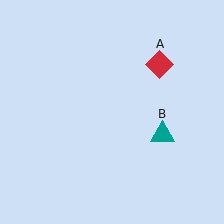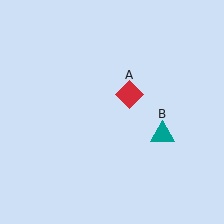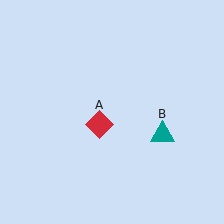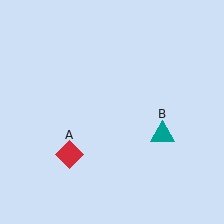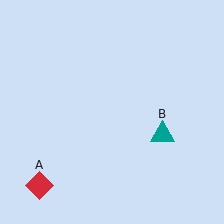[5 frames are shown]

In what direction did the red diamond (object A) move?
The red diamond (object A) moved down and to the left.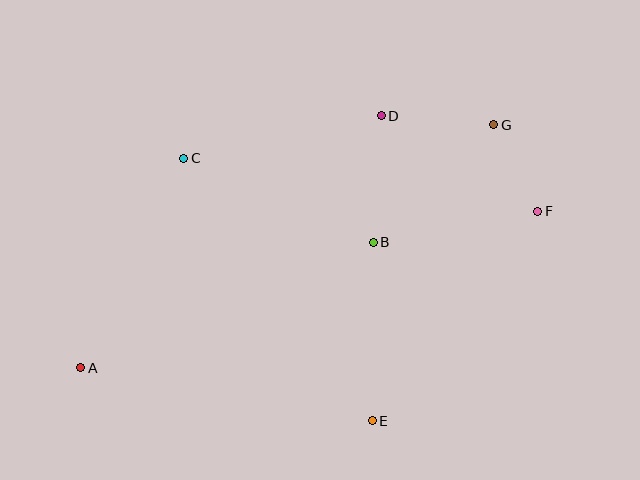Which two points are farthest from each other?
Points A and F are farthest from each other.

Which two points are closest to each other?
Points F and G are closest to each other.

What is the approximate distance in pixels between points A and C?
The distance between A and C is approximately 233 pixels.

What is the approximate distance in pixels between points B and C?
The distance between B and C is approximately 207 pixels.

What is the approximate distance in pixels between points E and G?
The distance between E and G is approximately 320 pixels.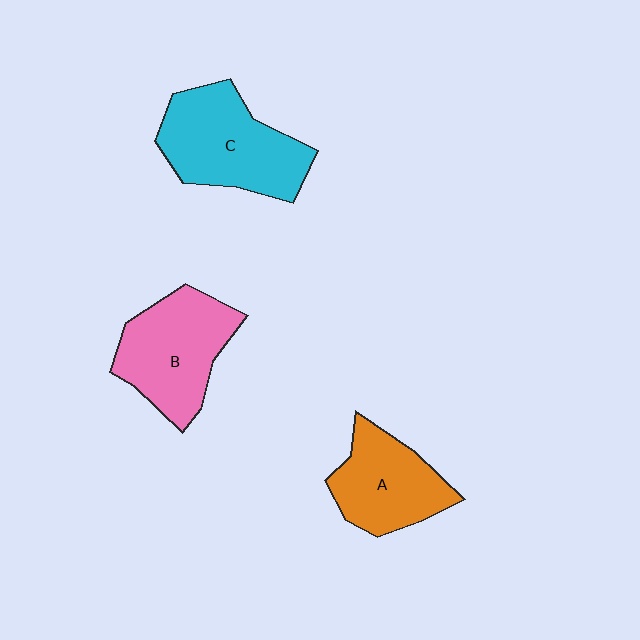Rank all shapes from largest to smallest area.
From largest to smallest: C (cyan), B (pink), A (orange).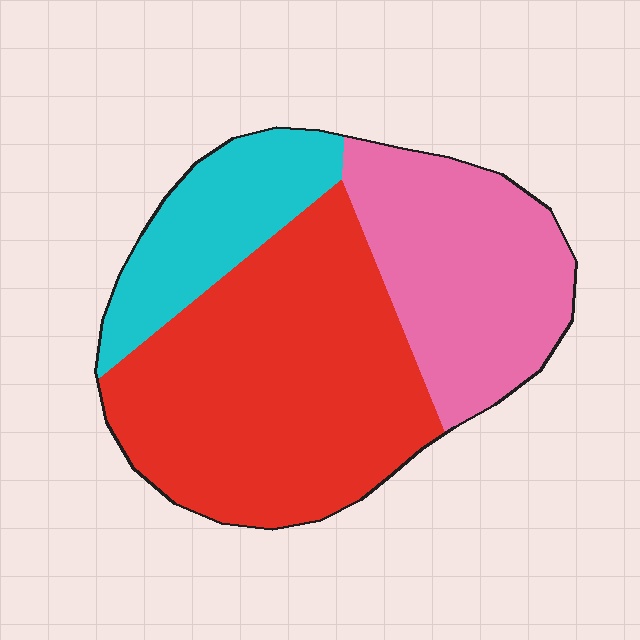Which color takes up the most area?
Red, at roughly 50%.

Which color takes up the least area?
Cyan, at roughly 20%.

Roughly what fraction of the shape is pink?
Pink covers 30% of the shape.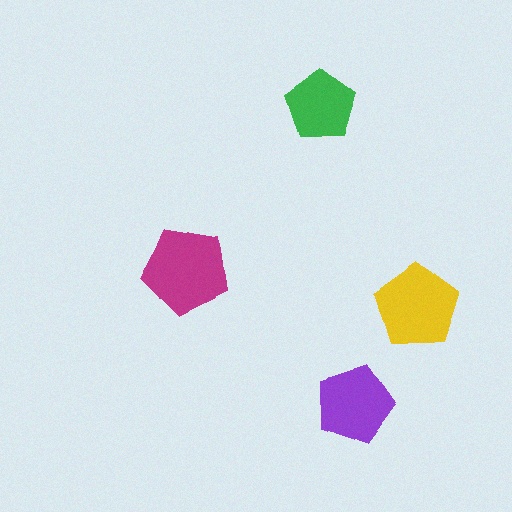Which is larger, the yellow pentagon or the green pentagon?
The yellow one.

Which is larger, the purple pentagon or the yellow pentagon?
The yellow one.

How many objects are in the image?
There are 4 objects in the image.